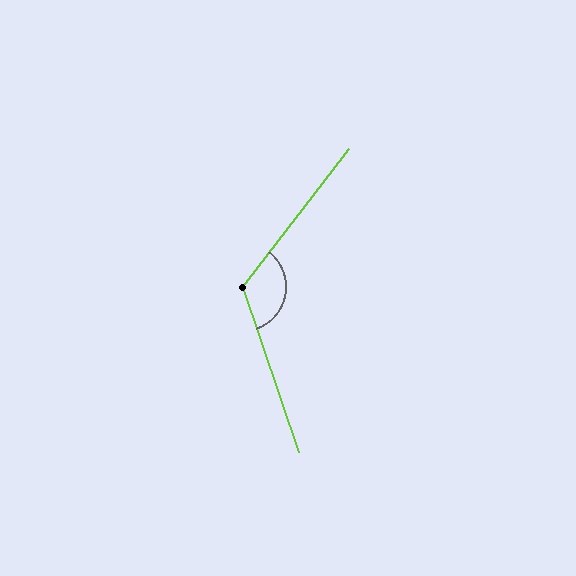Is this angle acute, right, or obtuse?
It is obtuse.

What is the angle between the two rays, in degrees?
Approximately 123 degrees.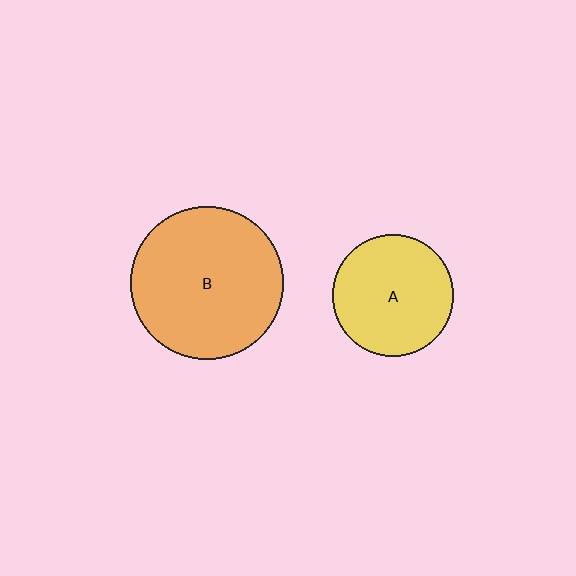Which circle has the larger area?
Circle B (orange).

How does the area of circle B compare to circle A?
Approximately 1.6 times.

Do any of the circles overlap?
No, none of the circles overlap.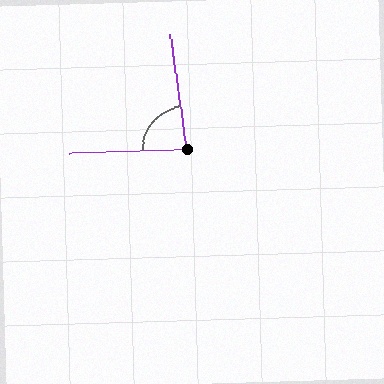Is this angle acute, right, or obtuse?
It is acute.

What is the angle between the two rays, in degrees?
Approximately 84 degrees.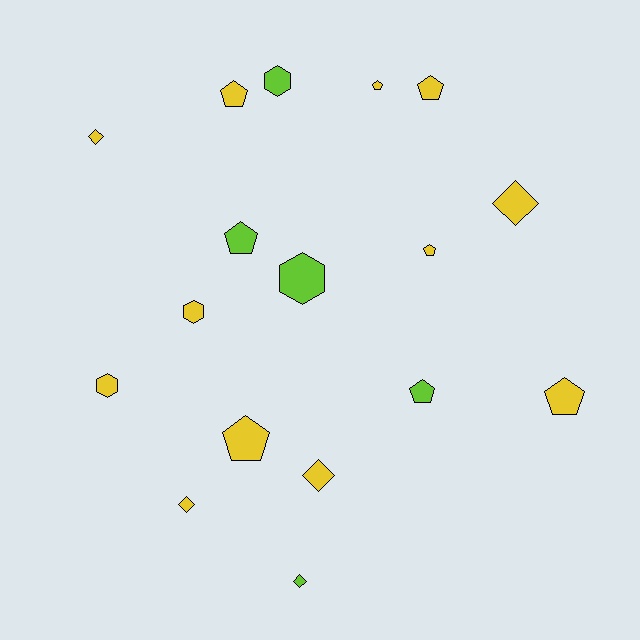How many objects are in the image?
There are 17 objects.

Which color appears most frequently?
Yellow, with 12 objects.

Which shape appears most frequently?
Pentagon, with 8 objects.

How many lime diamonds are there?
There is 1 lime diamond.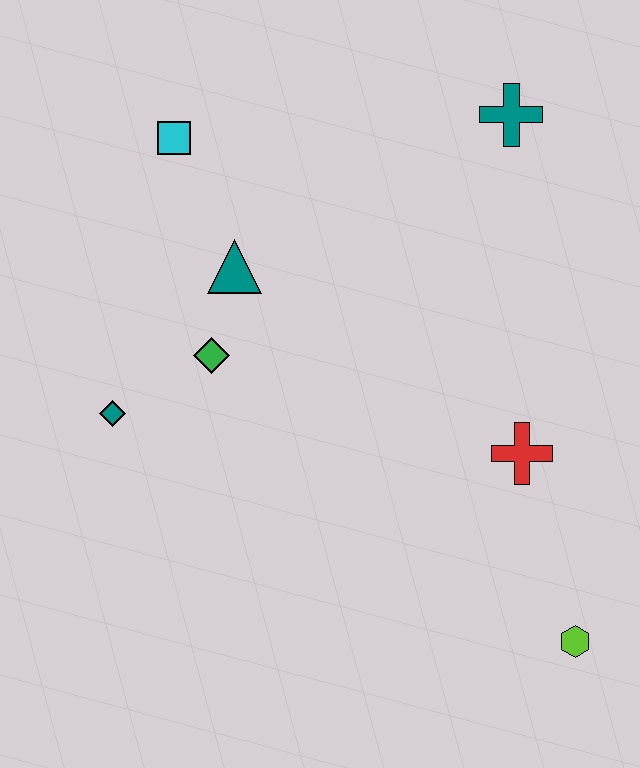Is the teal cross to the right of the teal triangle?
Yes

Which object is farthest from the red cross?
The cyan square is farthest from the red cross.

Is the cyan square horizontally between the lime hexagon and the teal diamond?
Yes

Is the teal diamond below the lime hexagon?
No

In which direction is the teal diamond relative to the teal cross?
The teal diamond is to the left of the teal cross.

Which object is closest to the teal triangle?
The green diamond is closest to the teal triangle.